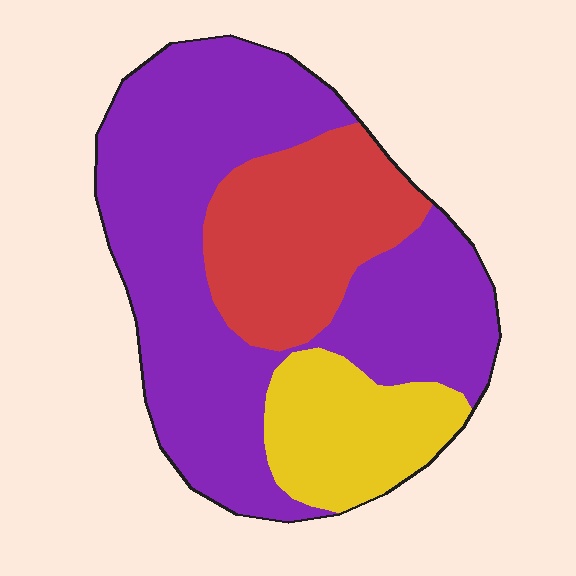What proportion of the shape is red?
Red takes up about one quarter (1/4) of the shape.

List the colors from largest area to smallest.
From largest to smallest: purple, red, yellow.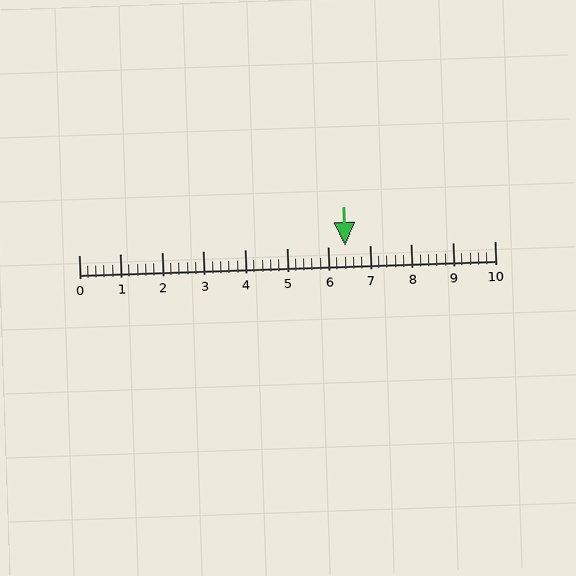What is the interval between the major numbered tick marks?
The major tick marks are spaced 1 units apart.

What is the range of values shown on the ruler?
The ruler shows values from 0 to 10.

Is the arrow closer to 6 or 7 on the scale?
The arrow is closer to 6.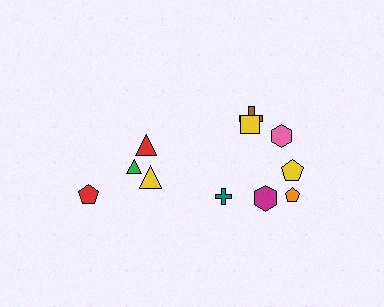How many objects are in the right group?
There are 7 objects.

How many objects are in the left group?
There are 4 objects.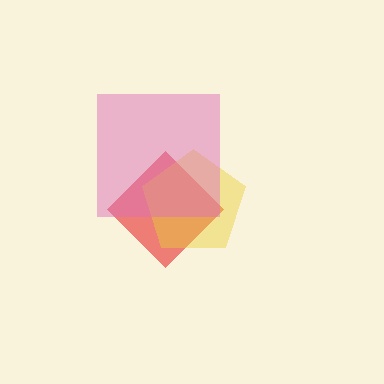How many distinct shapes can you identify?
There are 3 distinct shapes: a red diamond, a yellow pentagon, a pink square.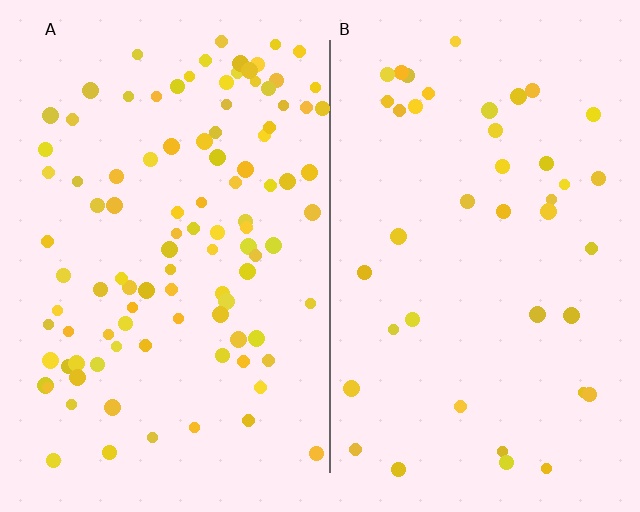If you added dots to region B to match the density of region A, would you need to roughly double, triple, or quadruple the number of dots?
Approximately triple.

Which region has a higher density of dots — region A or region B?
A (the left).